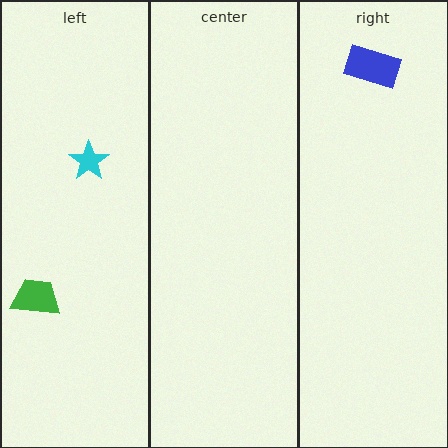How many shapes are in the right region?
1.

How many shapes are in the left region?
2.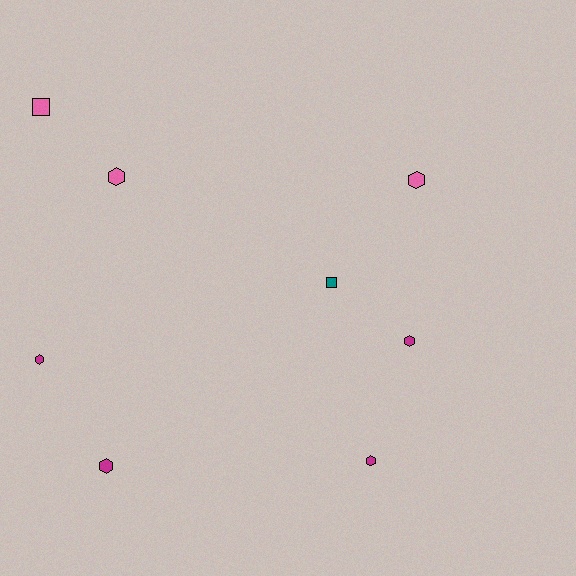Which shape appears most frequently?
Hexagon, with 6 objects.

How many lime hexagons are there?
There are no lime hexagons.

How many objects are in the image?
There are 8 objects.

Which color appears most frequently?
Magenta, with 4 objects.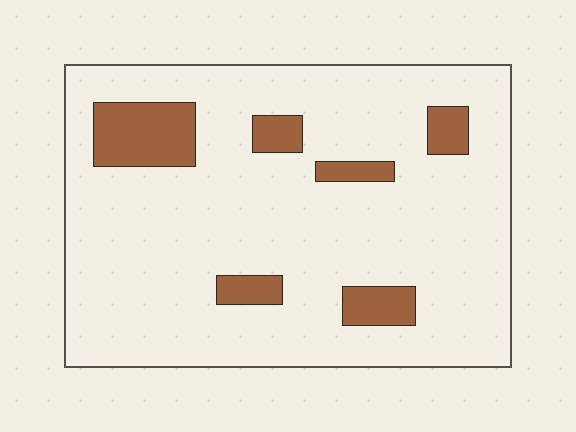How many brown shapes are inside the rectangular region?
6.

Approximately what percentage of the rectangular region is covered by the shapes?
Approximately 15%.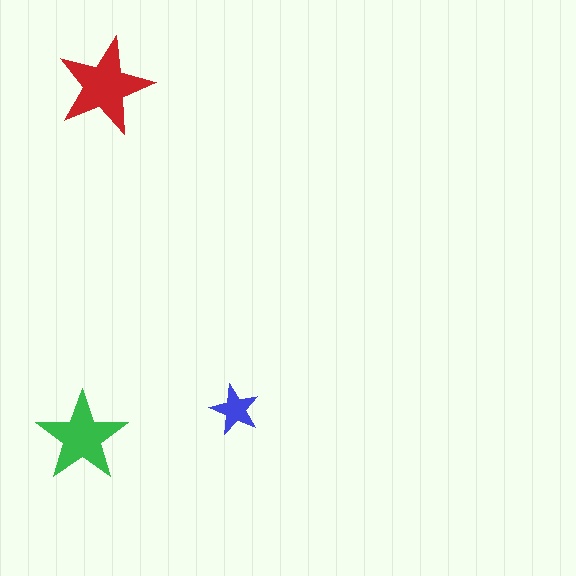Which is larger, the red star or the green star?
The red one.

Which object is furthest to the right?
The blue star is rightmost.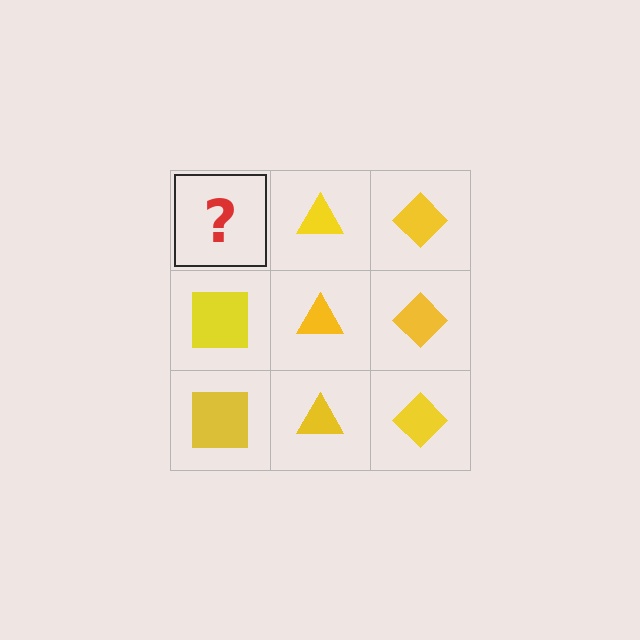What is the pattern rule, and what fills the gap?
The rule is that each column has a consistent shape. The gap should be filled with a yellow square.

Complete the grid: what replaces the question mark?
The question mark should be replaced with a yellow square.